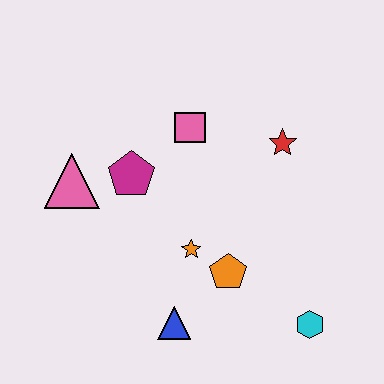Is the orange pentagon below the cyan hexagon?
No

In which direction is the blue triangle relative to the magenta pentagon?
The blue triangle is below the magenta pentagon.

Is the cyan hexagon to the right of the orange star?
Yes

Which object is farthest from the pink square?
The cyan hexagon is farthest from the pink square.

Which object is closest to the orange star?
The orange pentagon is closest to the orange star.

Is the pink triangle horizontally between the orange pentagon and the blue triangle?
No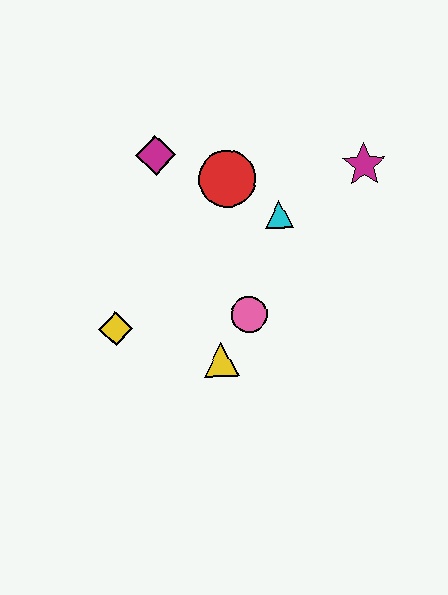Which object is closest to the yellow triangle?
The pink circle is closest to the yellow triangle.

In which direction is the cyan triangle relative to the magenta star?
The cyan triangle is to the left of the magenta star.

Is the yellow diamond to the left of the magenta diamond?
Yes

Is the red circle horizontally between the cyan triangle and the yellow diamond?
Yes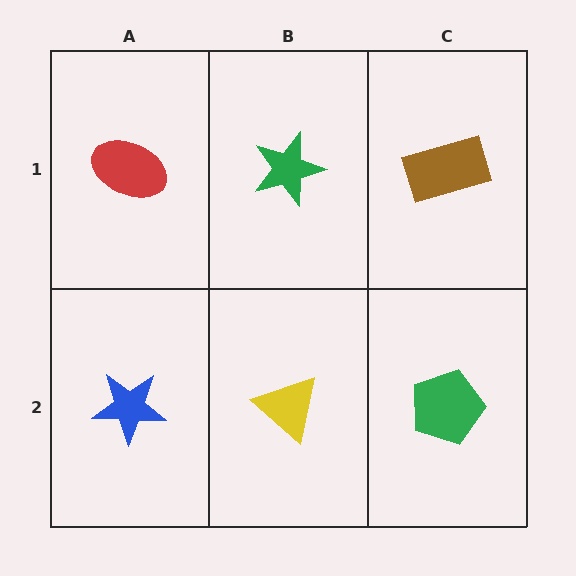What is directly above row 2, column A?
A red ellipse.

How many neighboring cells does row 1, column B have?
3.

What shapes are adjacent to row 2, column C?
A brown rectangle (row 1, column C), a yellow triangle (row 2, column B).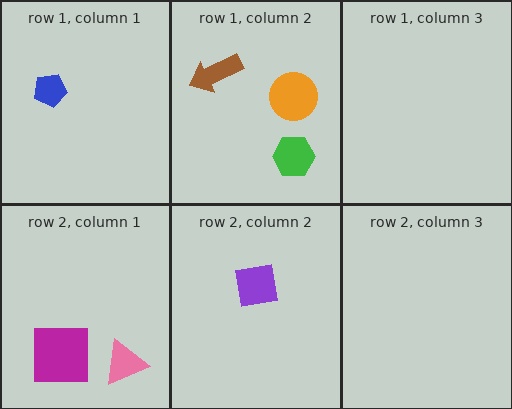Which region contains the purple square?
The row 2, column 2 region.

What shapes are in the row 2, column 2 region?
The purple square.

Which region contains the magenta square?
The row 2, column 1 region.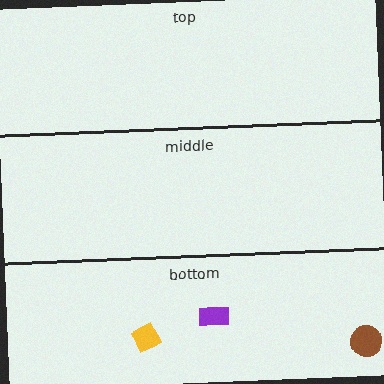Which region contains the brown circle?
The bottom region.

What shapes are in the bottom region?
The purple rectangle, the brown circle, the yellow diamond.